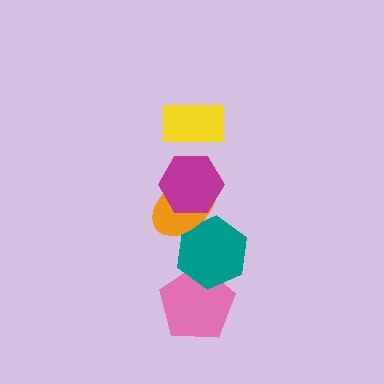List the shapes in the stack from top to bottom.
From top to bottom: the yellow rectangle, the magenta hexagon, the orange ellipse, the teal hexagon, the pink pentagon.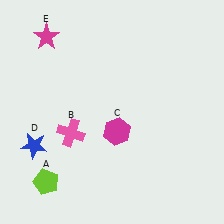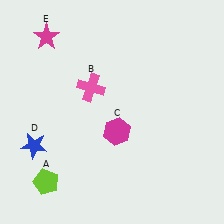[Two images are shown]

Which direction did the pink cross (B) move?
The pink cross (B) moved up.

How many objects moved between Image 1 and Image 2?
1 object moved between the two images.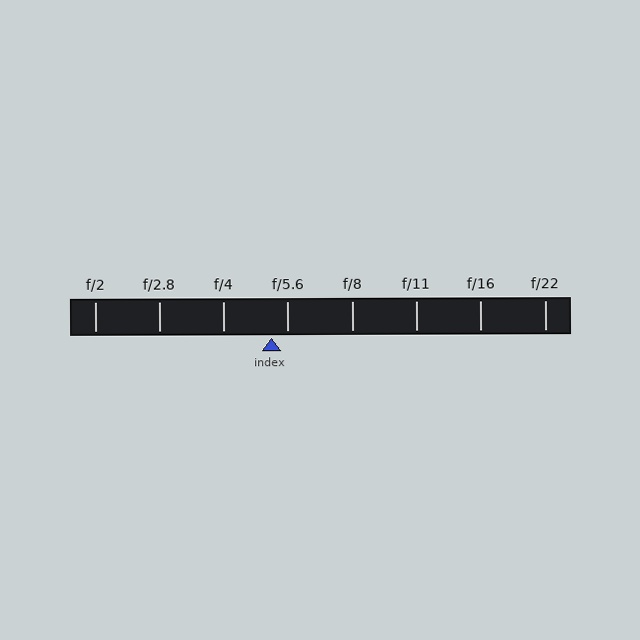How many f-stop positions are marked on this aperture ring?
There are 8 f-stop positions marked.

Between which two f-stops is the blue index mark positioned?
The index mark is between f/4 and f/5.6.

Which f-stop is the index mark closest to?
The index mark is closest to f/5.6.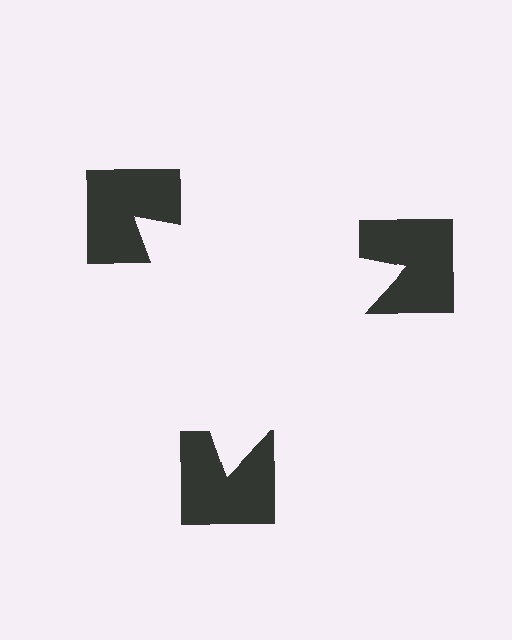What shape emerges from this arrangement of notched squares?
An illusory triangle — its edges are inferred from the aligned wedge cuts in the notched squares, not physically drawn.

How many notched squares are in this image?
There are 3 — one at each vertex of the illusory triangle.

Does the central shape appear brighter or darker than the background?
It typically appears slightly brighter than the background, even though no actual brightness change is drawn.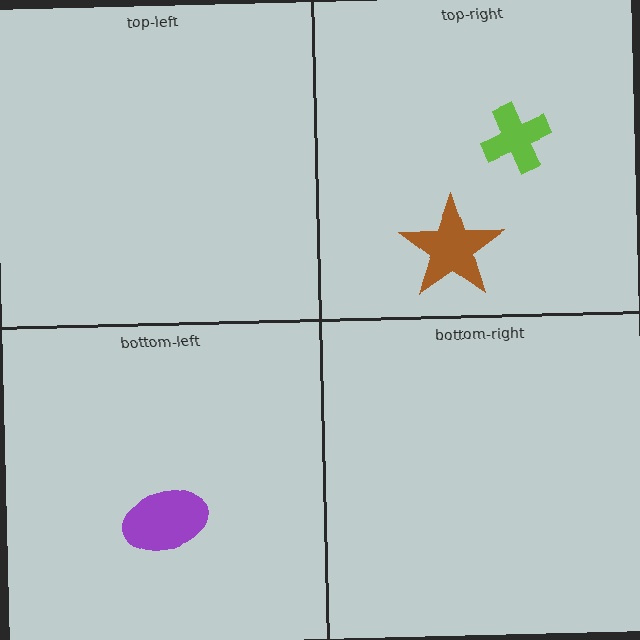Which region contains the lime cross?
The top-right region.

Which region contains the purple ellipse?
The bottom-left region.